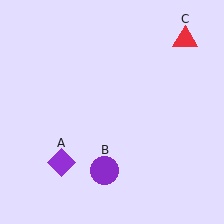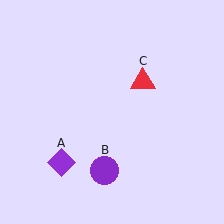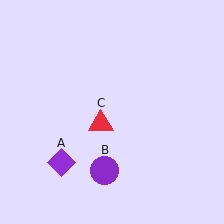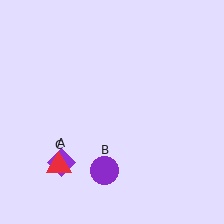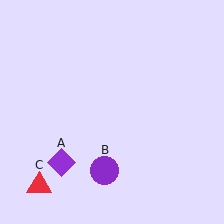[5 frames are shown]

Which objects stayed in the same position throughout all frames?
Purple diamond (object A) and purple circle (object B) remained stationary.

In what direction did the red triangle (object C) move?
The red triangle (object C) moved down and to the left.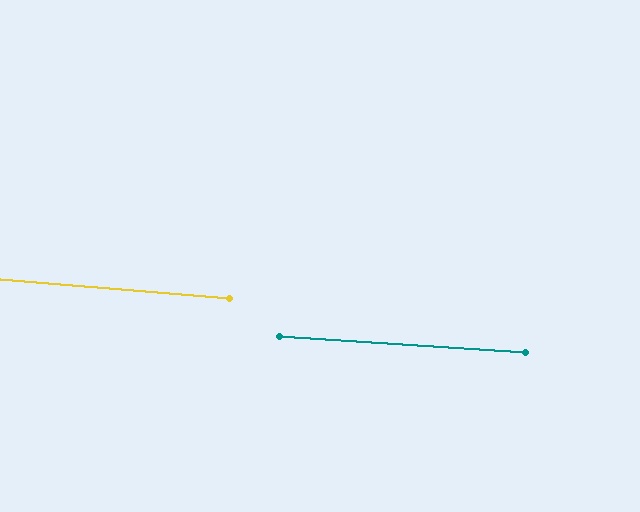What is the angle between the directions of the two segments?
Approximately 1 degree.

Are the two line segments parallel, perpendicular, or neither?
Parallel — their directions differ by only 1.1°.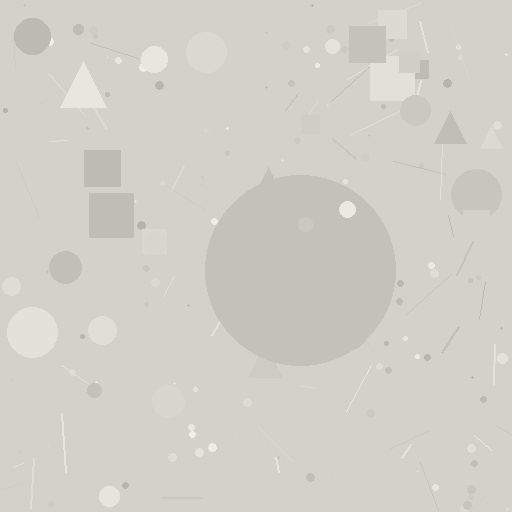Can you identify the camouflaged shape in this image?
The camouflaged shape is a circle.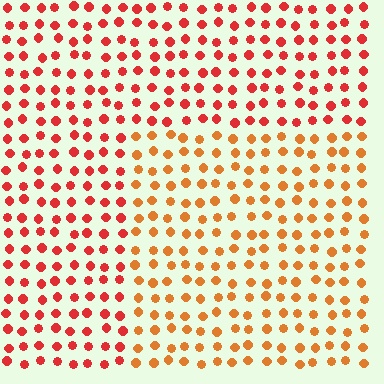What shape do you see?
I see a rectangle.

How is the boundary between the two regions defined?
The boundary is defined purely by a slight shift in hue (about 28 degrees). Spacing, size, and orientation are identical on both sides.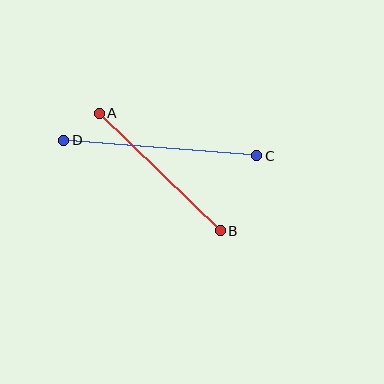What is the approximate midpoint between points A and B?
The midpoint is at approximately (160, 172) pixels.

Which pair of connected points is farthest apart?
Points C and D are farthest apart.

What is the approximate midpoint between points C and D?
The midpoint is at approximately (160, 148) pixels.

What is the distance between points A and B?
The distance is approximately 168 pixels.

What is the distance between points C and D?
The distance is approximately 194 pixels.